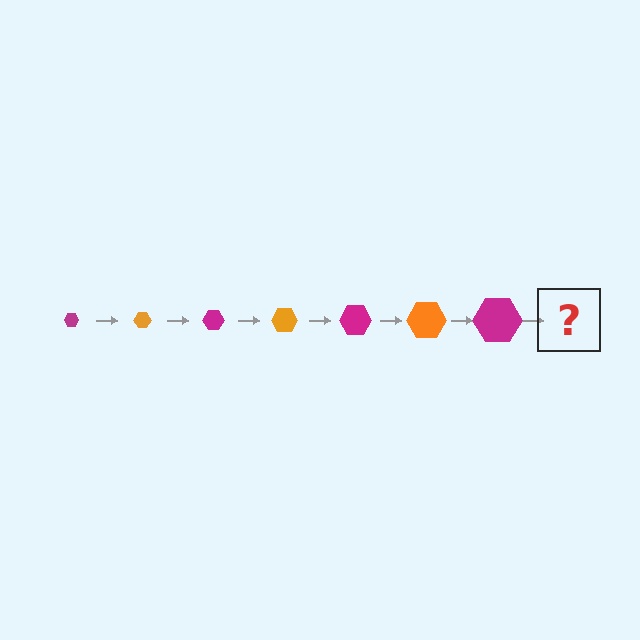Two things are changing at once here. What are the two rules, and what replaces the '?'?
The two rules are that the hexagon grows larger each step and the color cycles through magenta and orange. The '?' should be an orange hexagon, larger than the previous one.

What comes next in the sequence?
The next element should be an orange hexagon, larger than the previous one.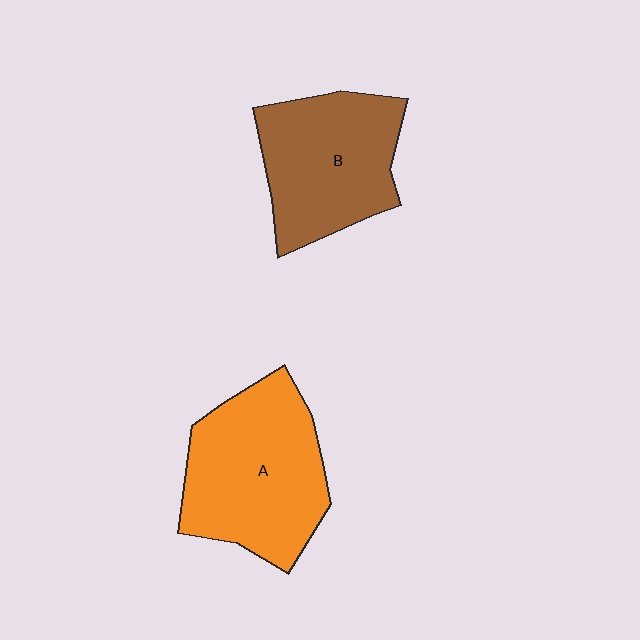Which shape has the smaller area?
Shape B (brown).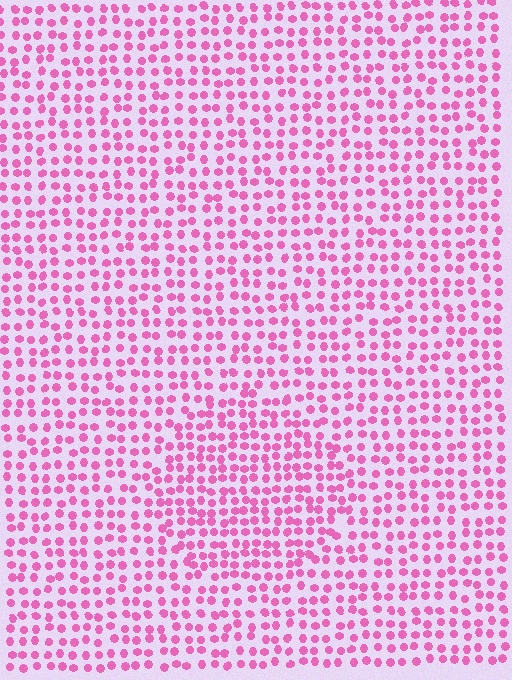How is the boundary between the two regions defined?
The boundary is defined by a change in element density (approximately 1.4x ratio). All elements are the same color, size, and shape.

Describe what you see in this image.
The image contains small pink elements arranged at two different densities. A circle-shaped region is visible where the elements are more densely packed than the surrounding area.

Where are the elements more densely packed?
The elements are more densely packed inside the circle boundary.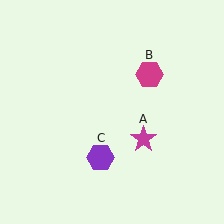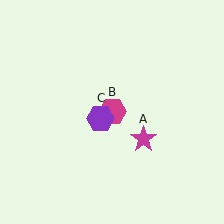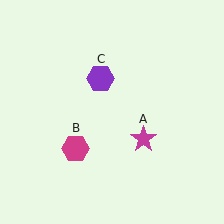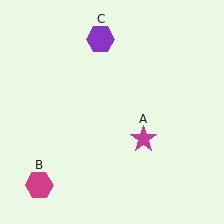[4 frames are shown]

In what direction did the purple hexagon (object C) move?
The purple hexagon (object C) moved up.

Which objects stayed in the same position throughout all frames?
Magenta star (object A) remained stationary.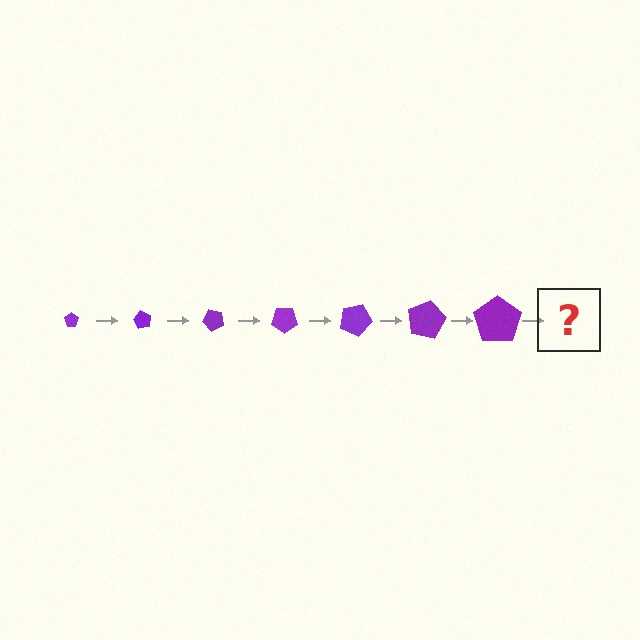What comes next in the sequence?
The next element should be a pentagon, larger than the previous one and rotated 420 degrees from the start.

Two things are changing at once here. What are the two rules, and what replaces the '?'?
The two rules are that the pentagon grows larger each step and it rotates 60 degrees each step. The '?' should be a pentagon, larger than the previous one and rotated 420 degrees from the start.